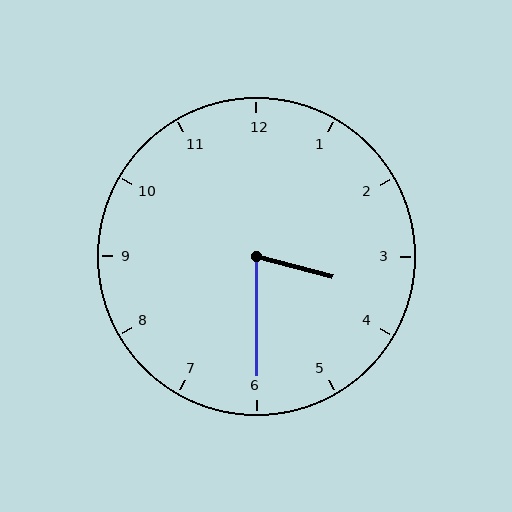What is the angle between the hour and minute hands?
Approximately 75 degrees.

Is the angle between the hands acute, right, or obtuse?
It is acute.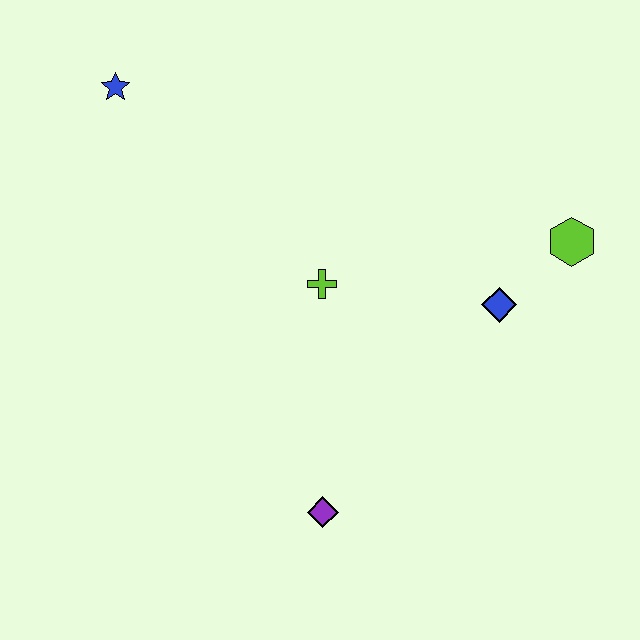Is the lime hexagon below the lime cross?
No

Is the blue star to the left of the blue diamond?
Yes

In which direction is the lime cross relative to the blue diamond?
The lime cross is to the left of the blue diamond.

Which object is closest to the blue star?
The lime cross is closest to the blue star.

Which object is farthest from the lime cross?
The blue star is farthest from the lime cross.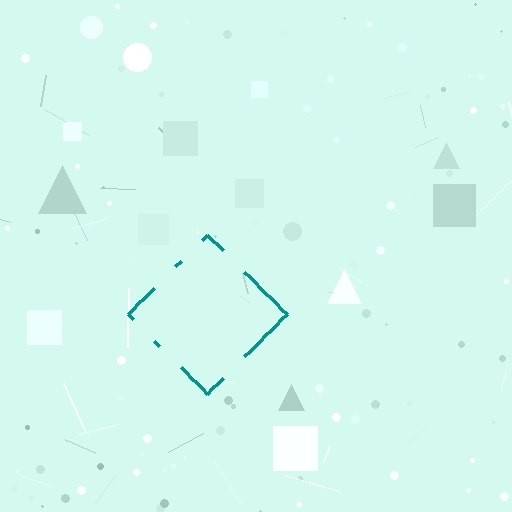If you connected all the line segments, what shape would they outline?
They would outline a diamond.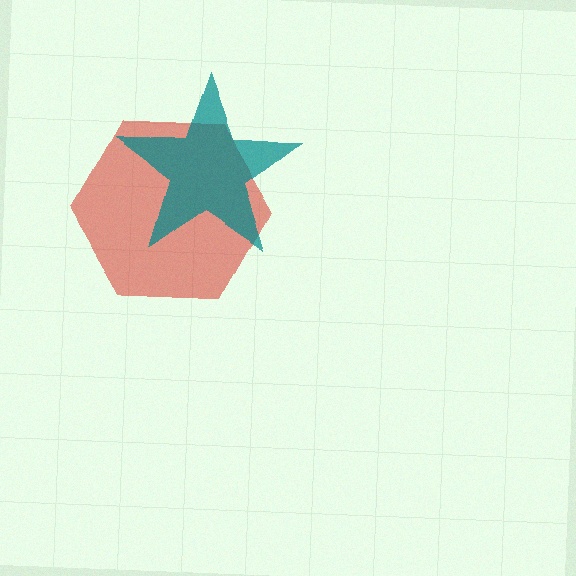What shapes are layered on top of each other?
The layered shapes are: a red hexagon, a teal star.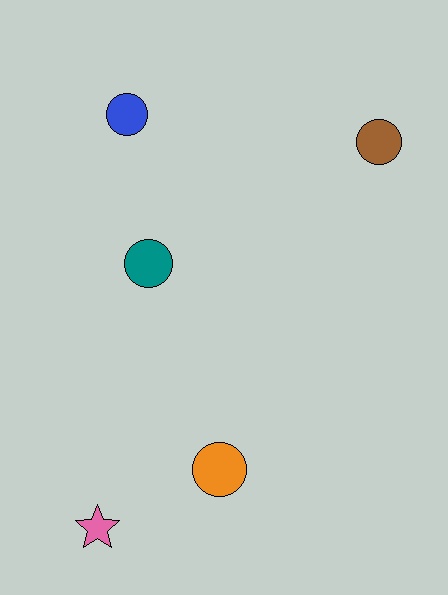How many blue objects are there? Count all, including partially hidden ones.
There is 1 blue object.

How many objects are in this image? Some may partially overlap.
There are 5 objects.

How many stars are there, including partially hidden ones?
There is 1 star.